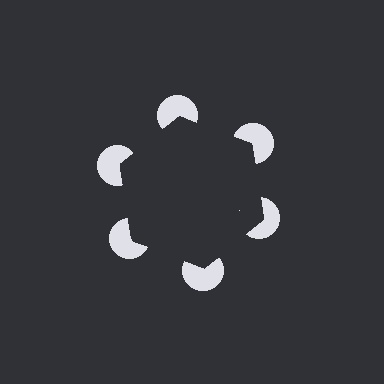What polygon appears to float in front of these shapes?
An illusory hexagon — its edges are inferred from the aligned wedge cuts in the pac-man discs, not physically drawn.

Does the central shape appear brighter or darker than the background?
It typically appears slightly darker than the background, even though no actual brightness change is drawn.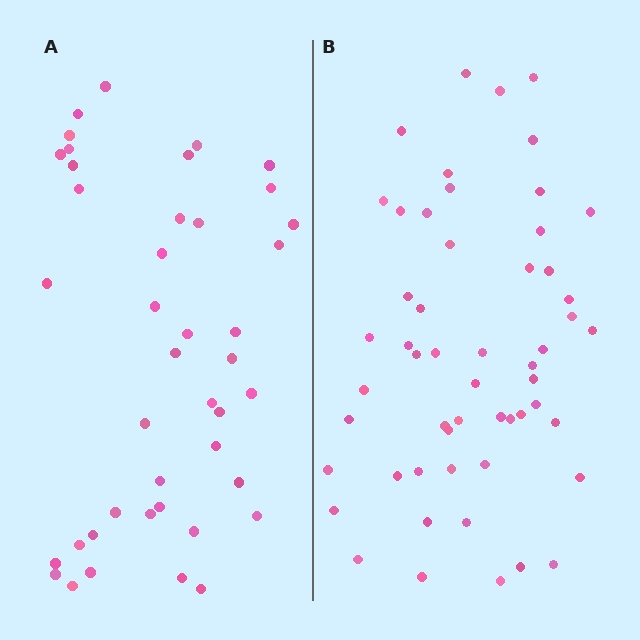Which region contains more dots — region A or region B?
Region B (the right region) has more dots.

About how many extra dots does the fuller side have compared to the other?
Region B has roughly 12 or so more dots than region A.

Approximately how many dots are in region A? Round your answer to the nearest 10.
About 40 dots. (The exact count is 42, which rounds to 40.)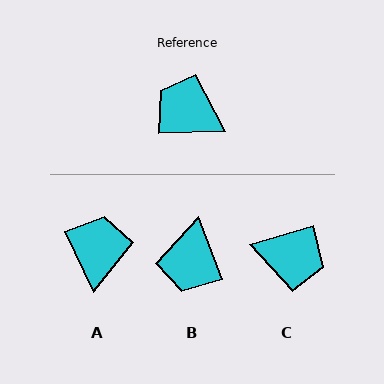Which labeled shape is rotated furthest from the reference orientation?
C, about 165 degrees away.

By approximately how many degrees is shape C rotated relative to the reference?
Approximately 165 degrees clockwise.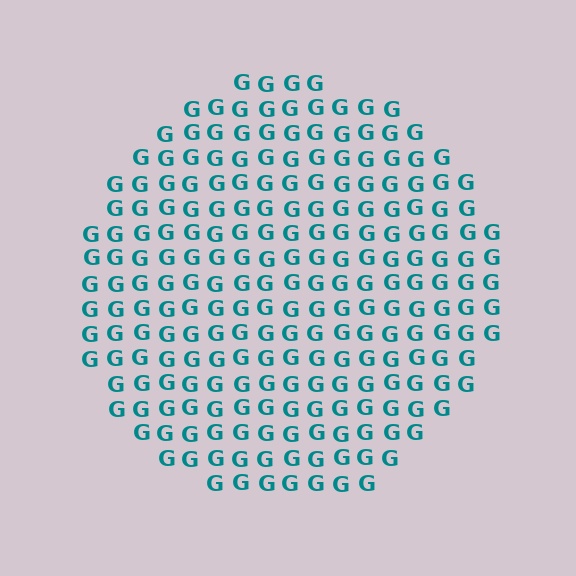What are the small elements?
The small elements are letter G's.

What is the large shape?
The large shape is a circle.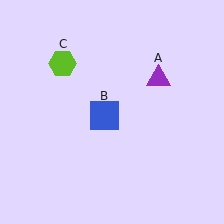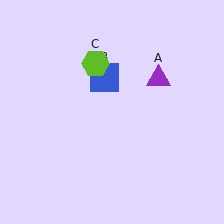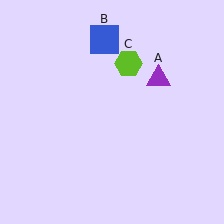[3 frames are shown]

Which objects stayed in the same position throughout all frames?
Purple triangle (object A) remained stationary.